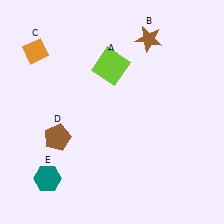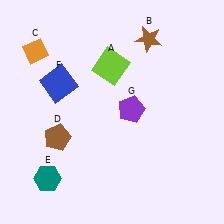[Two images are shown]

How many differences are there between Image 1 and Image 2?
There are 2 differences between the two images.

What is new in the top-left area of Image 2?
A blue square (F) was added in the top-left area of Image 2.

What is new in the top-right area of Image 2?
A purple pentagon (G) was added in the top-right area of Image 2.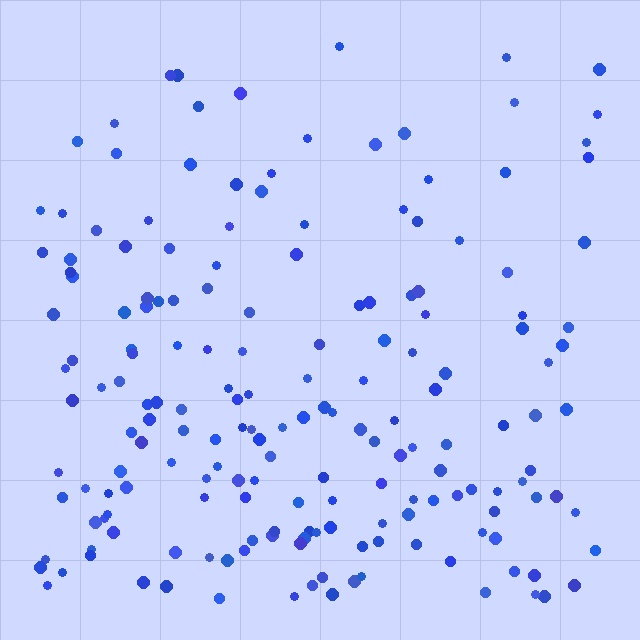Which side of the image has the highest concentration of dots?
The bottom.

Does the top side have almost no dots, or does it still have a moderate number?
Still a moderate number, just noticeably fewer than the bottom.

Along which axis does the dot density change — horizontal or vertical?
Vertical.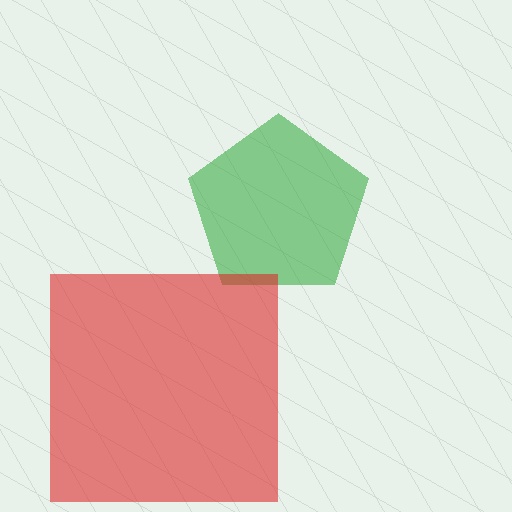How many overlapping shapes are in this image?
There are 2 overlapping shapes in the image.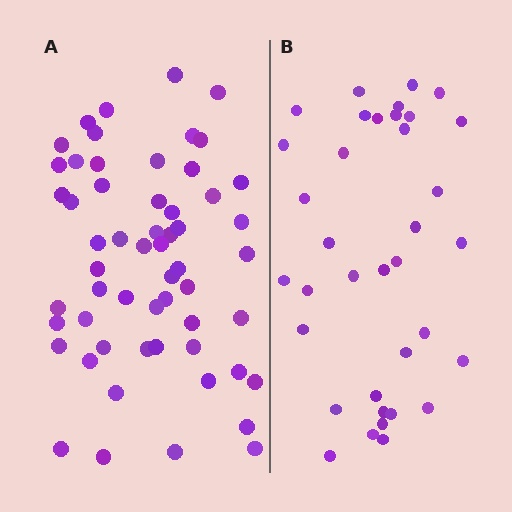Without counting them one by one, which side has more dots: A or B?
Region A (the left region) has more dots.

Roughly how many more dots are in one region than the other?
Region A has approximately 20 more dots than region B.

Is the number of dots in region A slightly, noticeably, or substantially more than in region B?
Region A has substantially more. The ratio is roughly 1.6 to 1.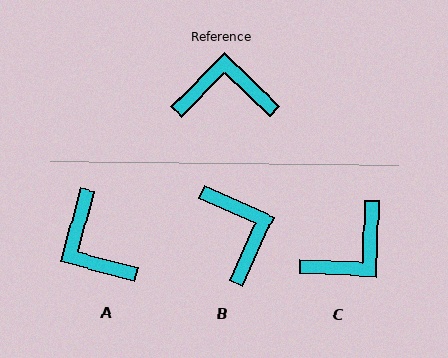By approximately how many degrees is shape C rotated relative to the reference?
Approximately 138 degrees clockwise.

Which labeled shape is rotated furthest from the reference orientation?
C, about 138 degrees away.